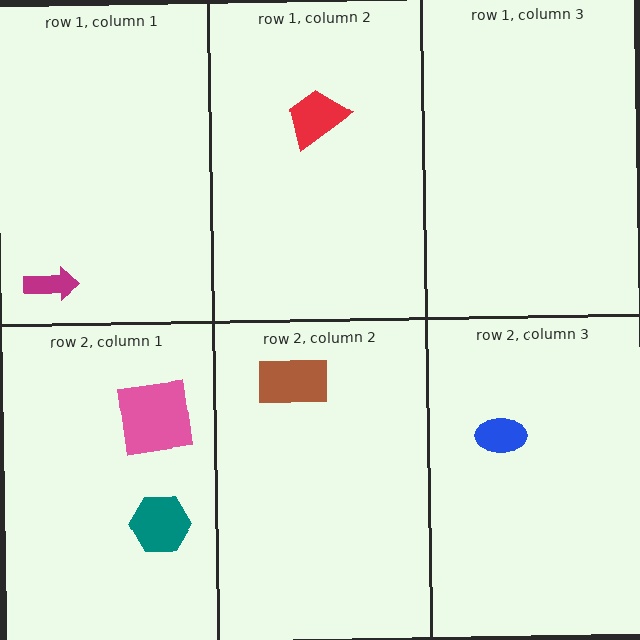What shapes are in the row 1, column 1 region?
The magenta arrow.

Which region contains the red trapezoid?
The row 1, column 2 region.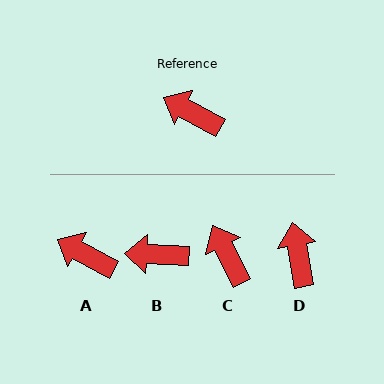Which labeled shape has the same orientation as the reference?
A.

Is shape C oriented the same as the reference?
No, it is off by about 35 degrees.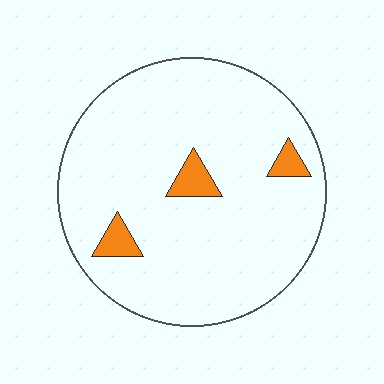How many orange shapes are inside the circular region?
3.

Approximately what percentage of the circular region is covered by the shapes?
Approximately 5%.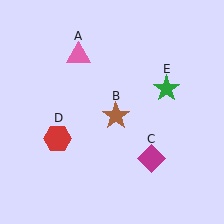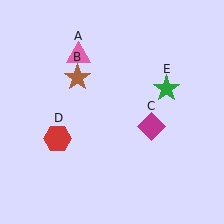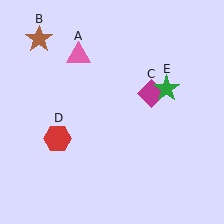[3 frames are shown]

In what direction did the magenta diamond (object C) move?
The magenta diamond (object C) moved up.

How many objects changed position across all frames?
2 objects changed position: brown star (object B), magenta diamond (object C).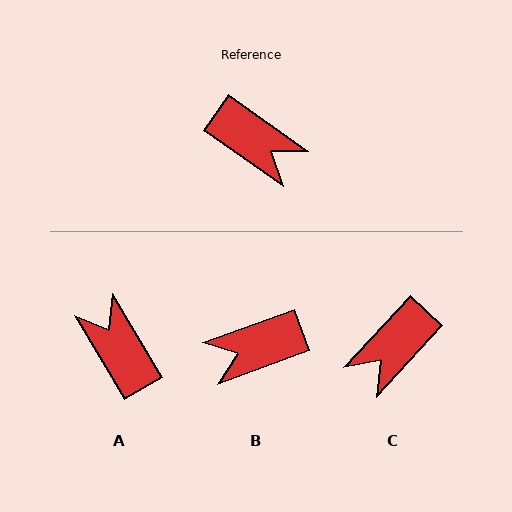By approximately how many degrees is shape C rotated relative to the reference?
Approximately 97 degrees clockwise.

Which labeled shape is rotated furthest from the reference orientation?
A, about 156 degrees away.